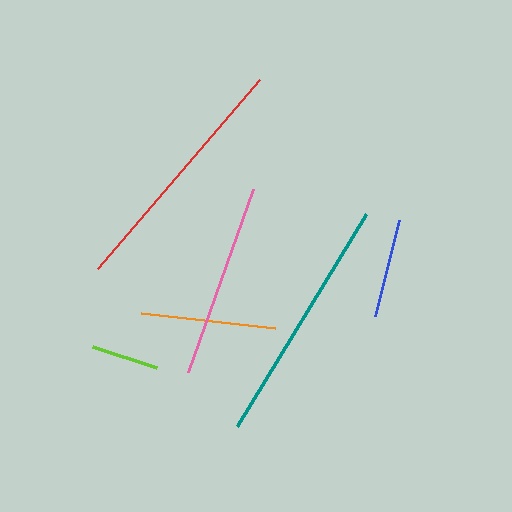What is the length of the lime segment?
The lime segment is approximately 68 pixels long.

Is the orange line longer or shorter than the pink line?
The pink line is longer than the orange line.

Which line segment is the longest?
The red line is the longest at approximately 249 pixels.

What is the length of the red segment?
The red segment is approximately 249 pixels long.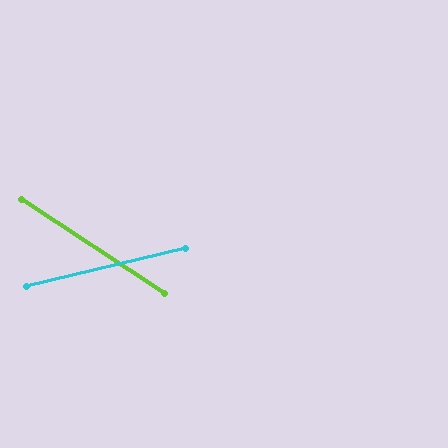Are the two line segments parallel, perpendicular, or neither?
Neither parallel nor perpendicular — they differ by about 47°.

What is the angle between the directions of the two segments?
Approximately 47 degrees.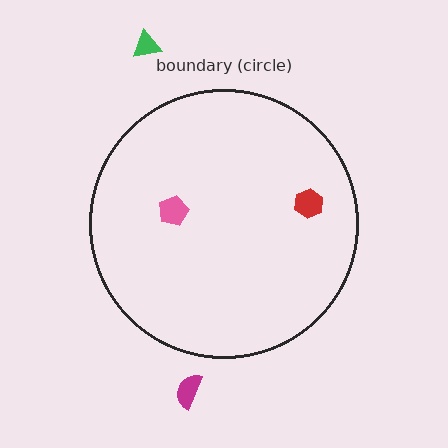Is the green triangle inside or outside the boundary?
Outside.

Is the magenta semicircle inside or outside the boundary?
Outside.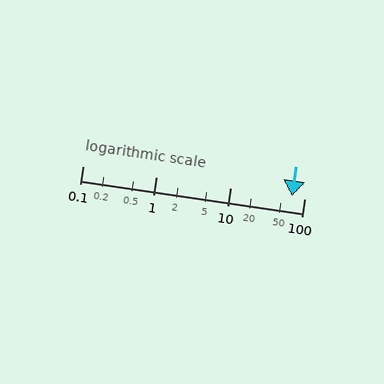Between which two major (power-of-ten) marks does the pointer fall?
The pointer is between 10 and 100.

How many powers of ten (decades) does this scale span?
The scale spans 3 decades, from 0.1 to 100.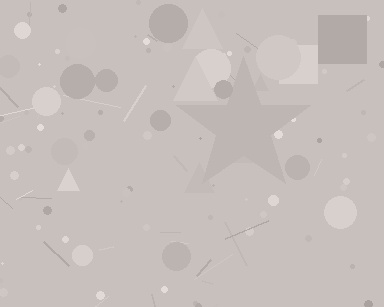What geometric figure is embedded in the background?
A star is embedded in the background.